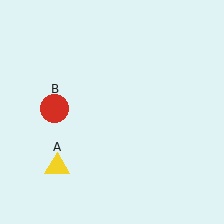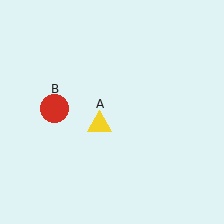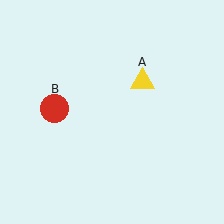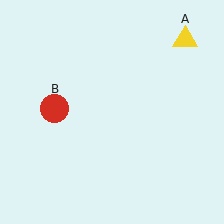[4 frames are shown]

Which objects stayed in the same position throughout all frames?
Red circle (object B) remained stationary.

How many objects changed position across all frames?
1 object changed position: yellow triangle (object A).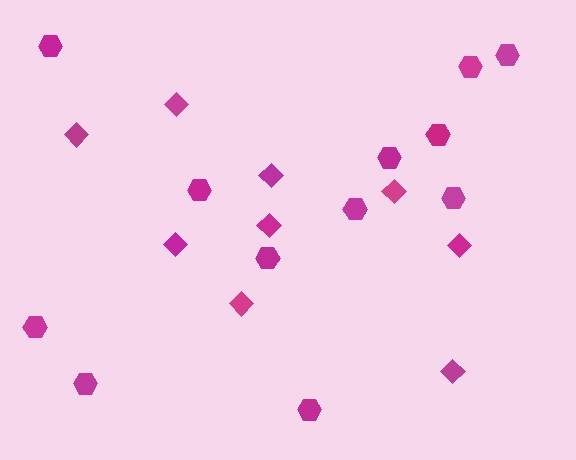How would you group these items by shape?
There are 2 groups: one group of hexagons (12) and one group of diamonds (9).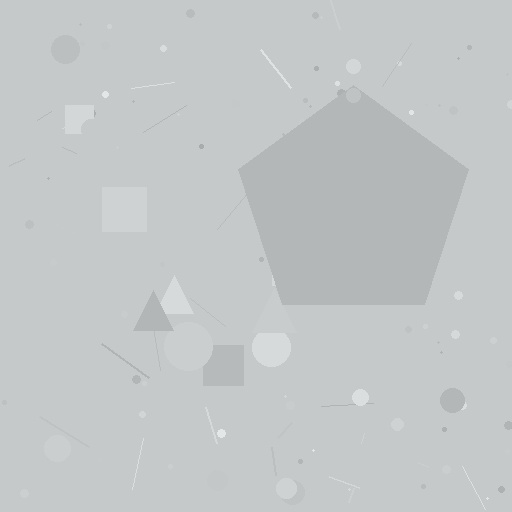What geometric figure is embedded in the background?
A pentagon is embedded in the background.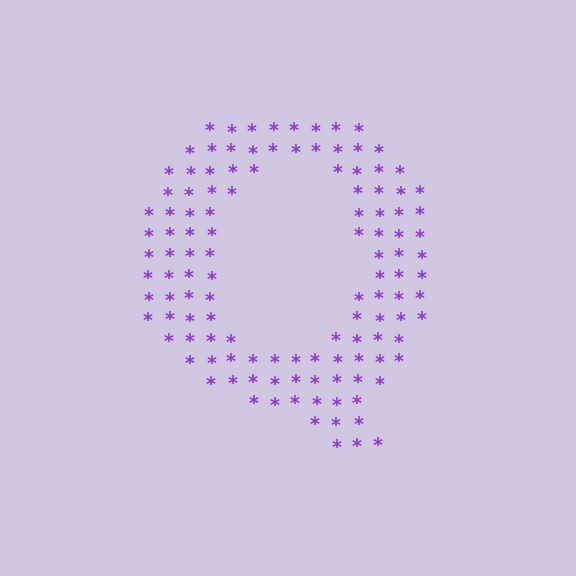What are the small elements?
The small elements are asterisks.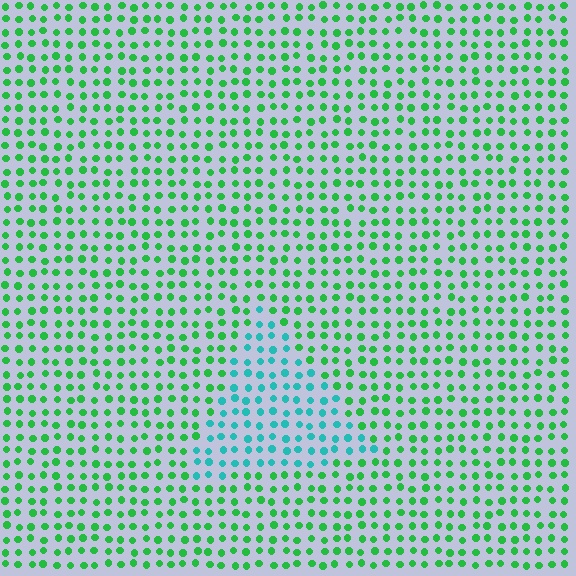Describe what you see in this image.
The image is filled with small green elements in a uniform arrangement. A triangle-shaped region is visible where the elements are tinted to a slightly different hue, forming a subtle color boundary.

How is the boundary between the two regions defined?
The boundary is defined purely by a slight shift in hue (about 46 degrees). Spacing, size, and orientation are identical on both sides.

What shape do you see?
I see a triangle.